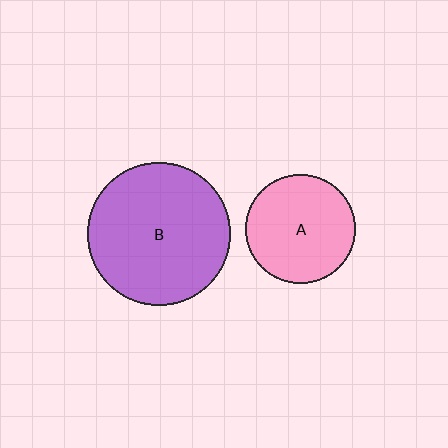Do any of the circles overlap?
No, none of the circles overlap.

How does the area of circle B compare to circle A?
Approximately 1.7 times.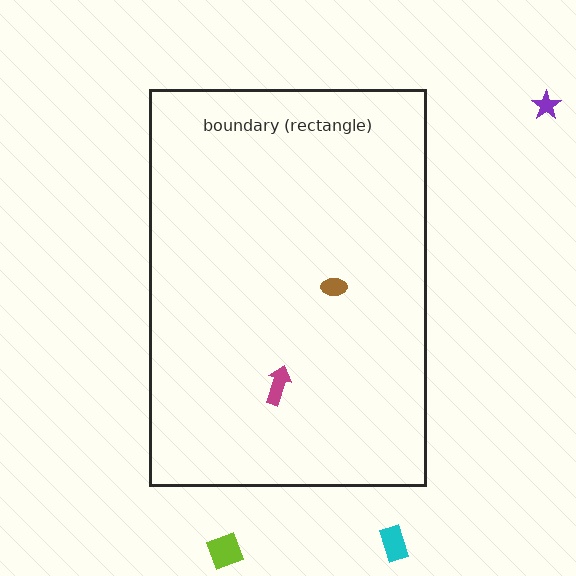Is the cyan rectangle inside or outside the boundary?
Outside.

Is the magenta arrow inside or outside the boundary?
Inside.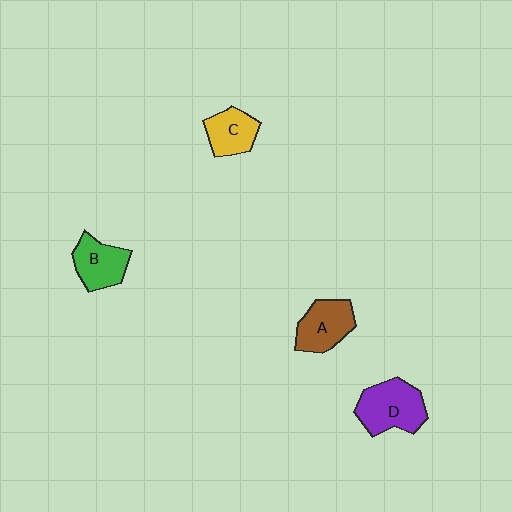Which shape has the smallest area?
Shape C (yellow).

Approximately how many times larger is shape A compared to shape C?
Approximately 1.2 times.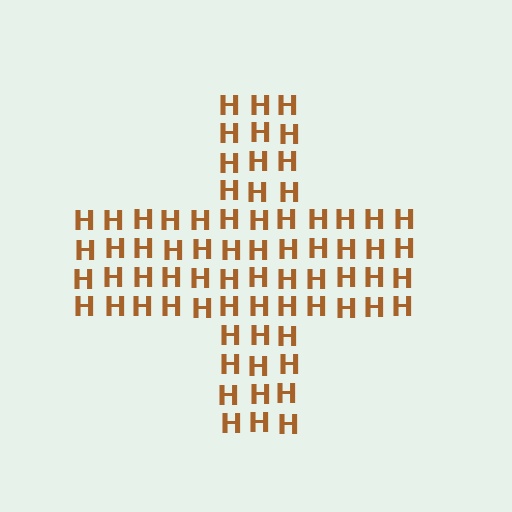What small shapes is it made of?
It is made of small letter H's.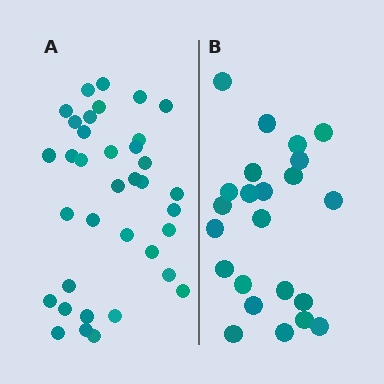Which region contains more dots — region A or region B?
Region A (the left region) has more dots.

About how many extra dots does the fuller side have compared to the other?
Region A has approximately 15 more dots than region B.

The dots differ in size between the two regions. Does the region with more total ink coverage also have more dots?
No. Region B has more total ink coverage because its dots are larger, but region A actually contains more individual dots. Total area can be misleading — the number of items is what matters here.